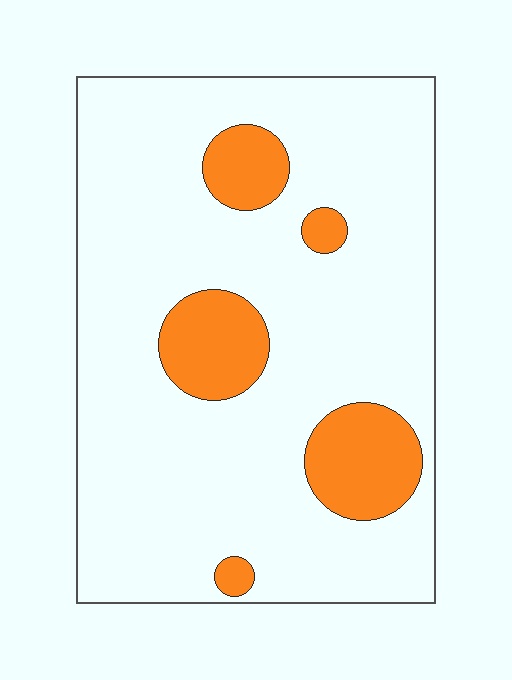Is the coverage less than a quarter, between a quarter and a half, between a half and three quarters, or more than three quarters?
Less than a quarter.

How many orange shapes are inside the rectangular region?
5.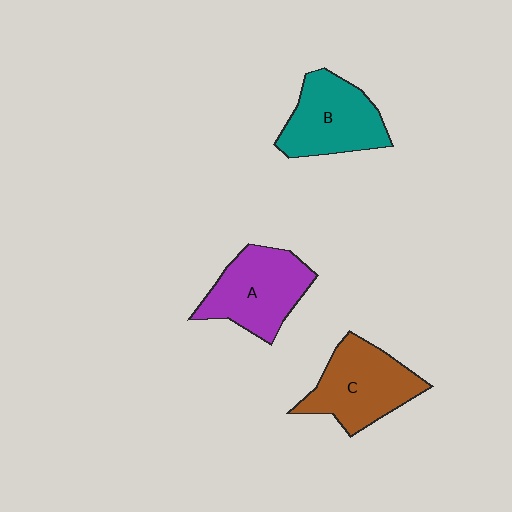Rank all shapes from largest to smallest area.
From largest to smallest: C (brown), A (purple), B (teal).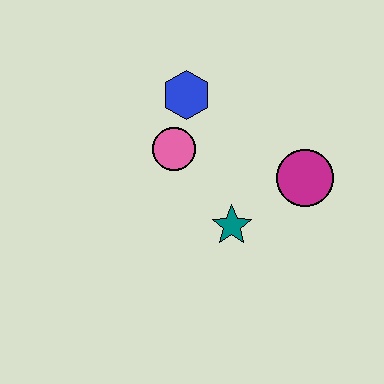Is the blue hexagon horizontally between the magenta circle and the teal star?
No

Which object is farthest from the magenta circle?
The blue hexagon is farthest from the magenta circle.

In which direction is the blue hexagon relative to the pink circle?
The blue hexagon is above the pink circle.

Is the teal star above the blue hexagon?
No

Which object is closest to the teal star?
The magenta circle is closest to the teal star.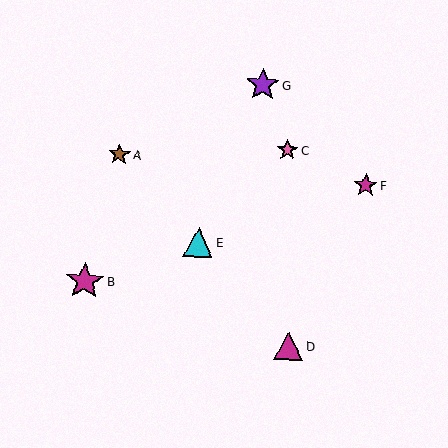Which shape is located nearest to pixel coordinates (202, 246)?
The cyan triangle (labeled E) at (198, 242) is nearest to that location.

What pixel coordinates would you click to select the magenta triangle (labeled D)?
Click at (289, 346) to select the magenta triangle D.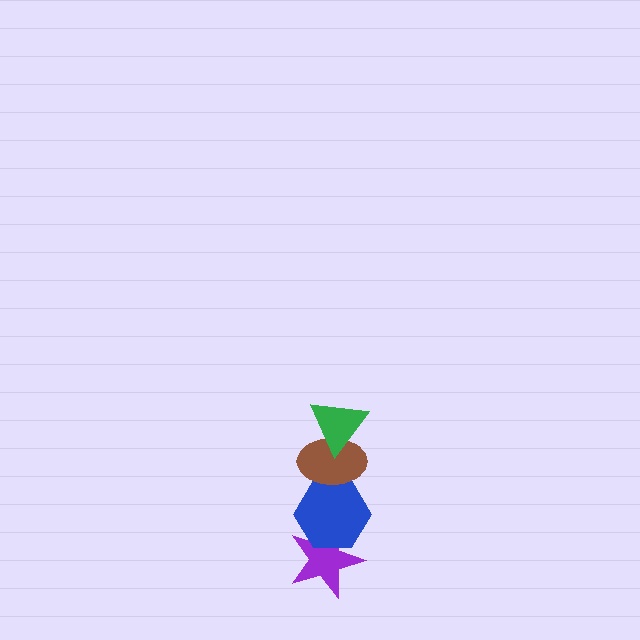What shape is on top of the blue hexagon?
The brown ellipse is on top of the blue hexagon.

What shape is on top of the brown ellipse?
The green triangle is on top of the brown ellipse.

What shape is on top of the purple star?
The blue hexagon is on top of the purple star.